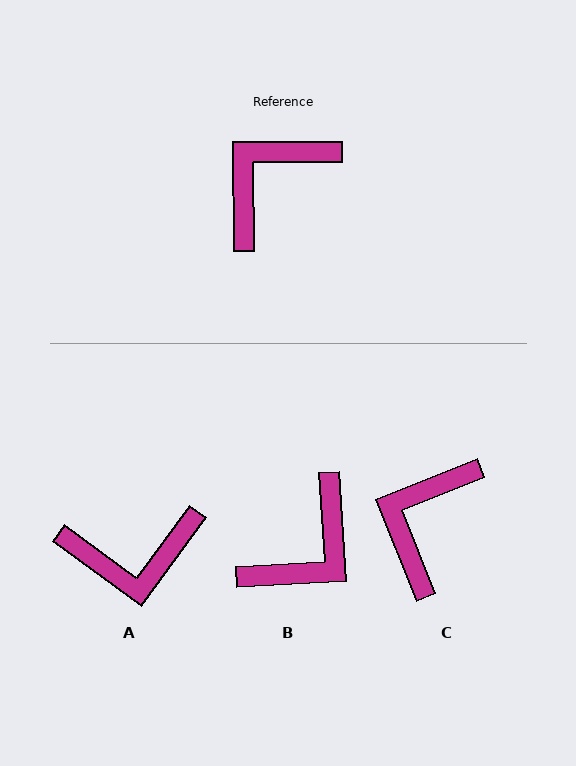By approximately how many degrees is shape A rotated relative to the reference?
Approximately 143 degrees counter-clockwise.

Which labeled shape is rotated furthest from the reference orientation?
B, about 177 degrees away.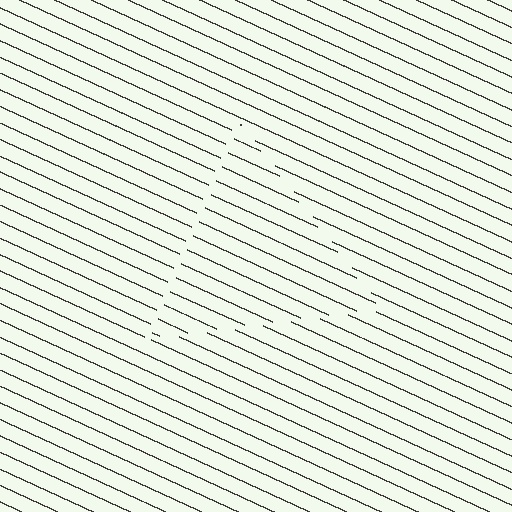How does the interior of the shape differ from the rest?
The interior of the shape contains the same grating, shifted by half a period — the contour is defined by the phase discontinuity where line-ends from the inner and outer gratings abut.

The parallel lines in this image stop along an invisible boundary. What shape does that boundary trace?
An illusory triangle. The interior of the shape contains the same grating, shifted by half a period — the contour is defined by the phase discontinuity where line-ends from the inner and outer gratings abut.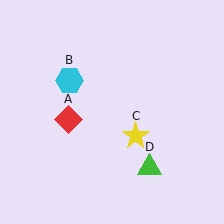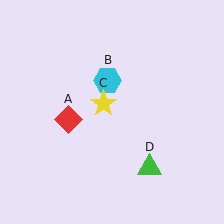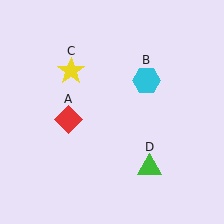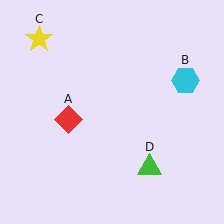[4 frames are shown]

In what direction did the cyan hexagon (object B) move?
The cyan hexagon (object B) moved right.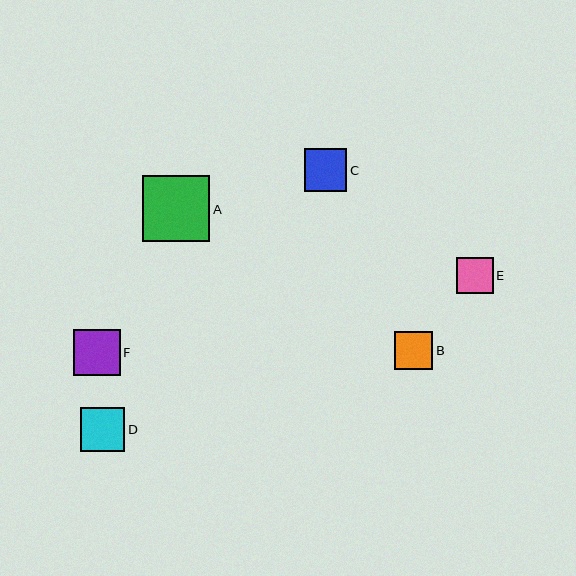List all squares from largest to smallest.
From largest to smallest: A, F, D, C, B, E.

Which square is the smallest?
Square E is the smallest with a size of approximately 37 pixels.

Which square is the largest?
Square A is the largest with a size of approximately 67 pixels.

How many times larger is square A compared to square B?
Square A is approximately 1.7 times the size of square B.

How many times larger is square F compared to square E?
Square F is approximately 1.3 times the size of square E.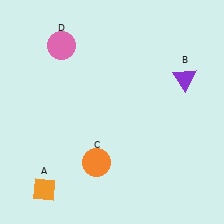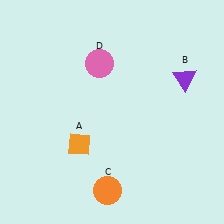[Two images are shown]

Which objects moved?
The objects that moved are: the orange diamond (A), the orange circle (C), the pink circle (D).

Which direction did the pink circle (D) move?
The pink circle (D) moved right.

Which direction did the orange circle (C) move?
The orange circle (C) moved down.